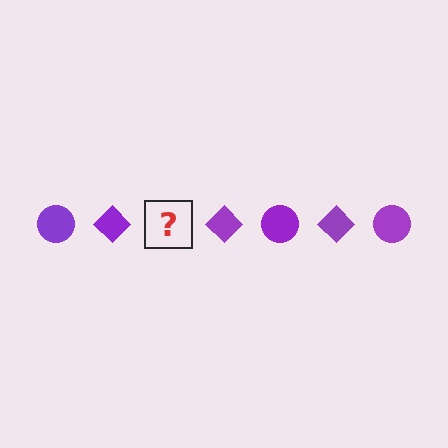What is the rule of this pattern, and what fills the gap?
The rule is that the pattern cycles through circle, diamond shapes in purple. The gap should be filled with a purple circle.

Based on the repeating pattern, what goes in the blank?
The blank should be a purple circle.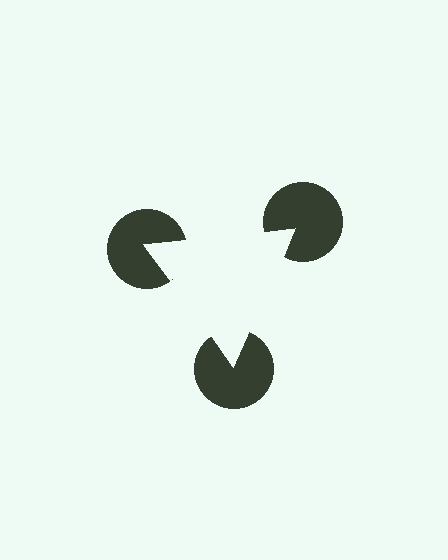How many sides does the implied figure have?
3 sides.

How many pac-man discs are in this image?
There are 3 — one at each vertex of the illusory triangle.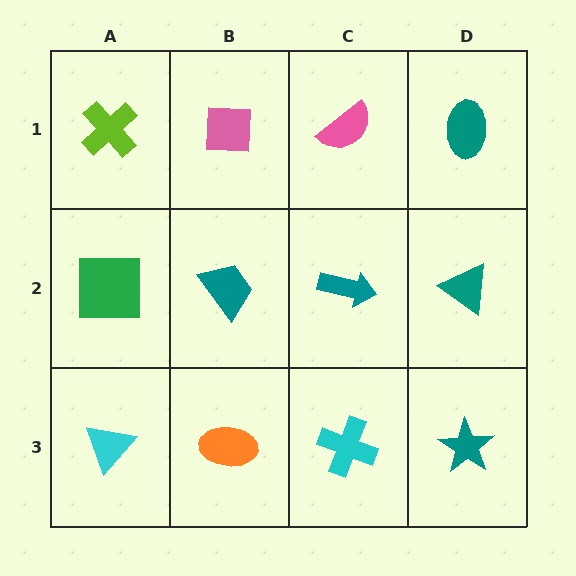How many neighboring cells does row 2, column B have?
4.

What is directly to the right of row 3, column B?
A cyan cross.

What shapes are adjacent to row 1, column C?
A teal arrow (row 2, column C), a pink square (row 1, column B), a teal ellipse (row 1, column D).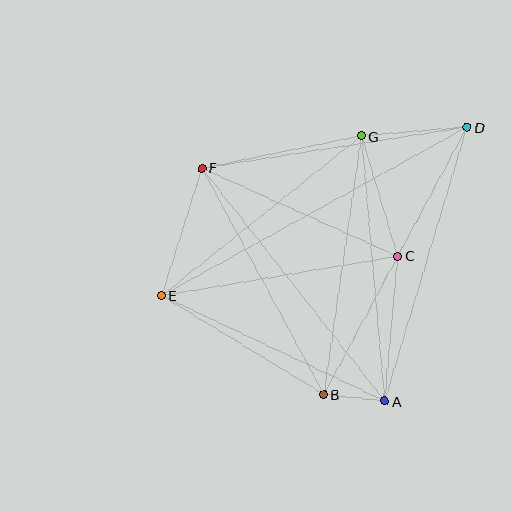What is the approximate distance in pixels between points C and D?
The distance between C and D is approximately 146 pixels.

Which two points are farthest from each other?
Points D and E are farthest from each other.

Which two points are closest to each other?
Points A and B are closest to each other.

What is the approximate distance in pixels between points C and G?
The distance between C and G is approximately 125 pixels.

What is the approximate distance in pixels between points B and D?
The distance between B and D is approximately 303 pixels.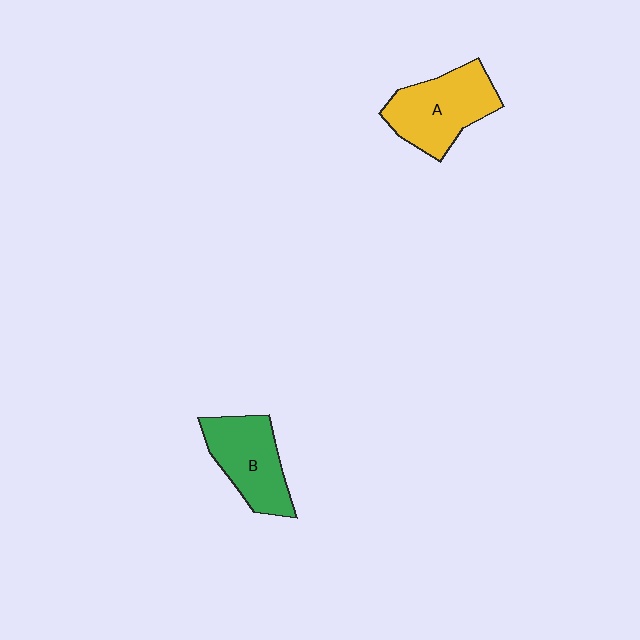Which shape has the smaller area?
Shape B (green).